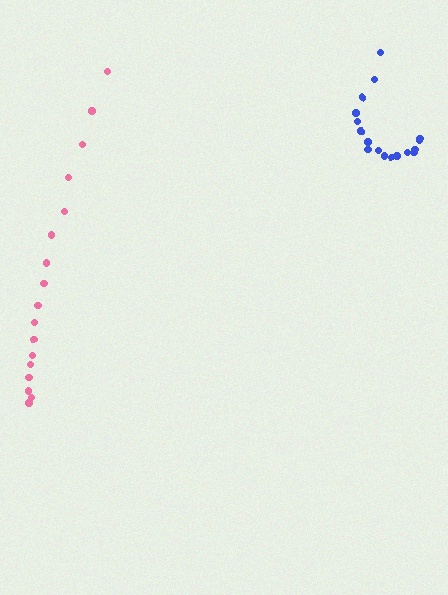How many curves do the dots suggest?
There are 2 distinct paths.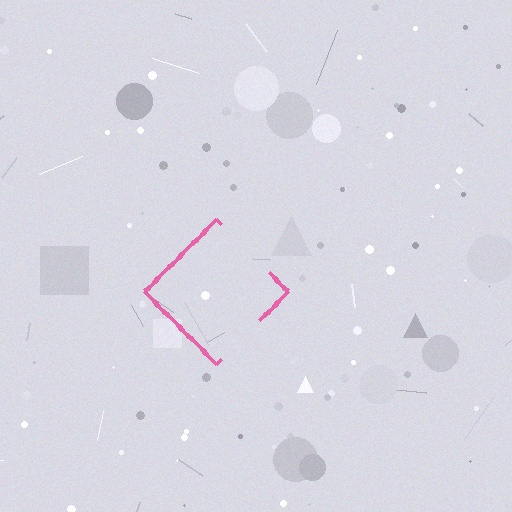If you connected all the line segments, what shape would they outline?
They would outline a diamond.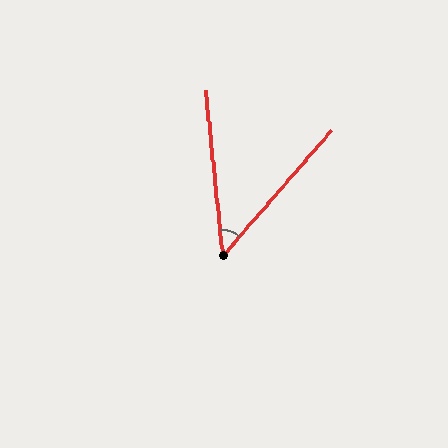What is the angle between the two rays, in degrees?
Approximately 47 degrees.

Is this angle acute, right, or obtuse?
It is acute.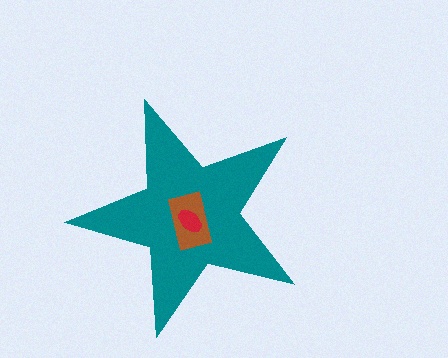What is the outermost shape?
The teal star.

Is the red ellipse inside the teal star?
Yes.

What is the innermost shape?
The red ellipse.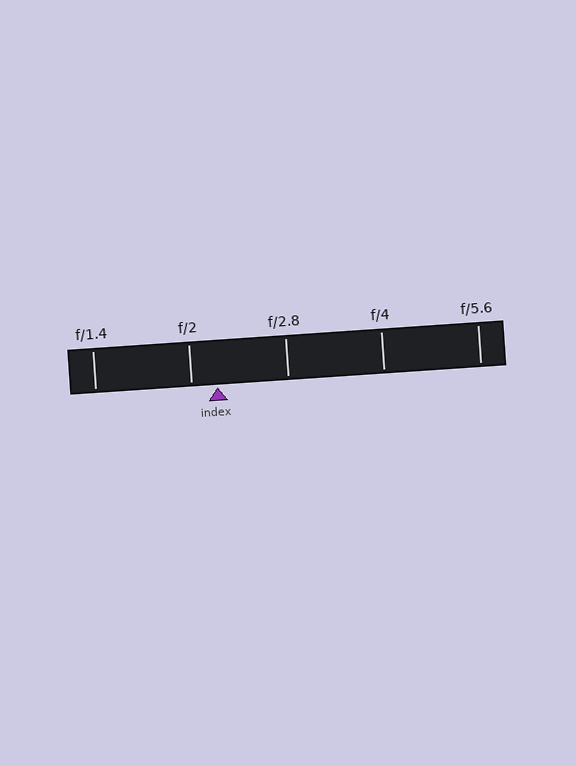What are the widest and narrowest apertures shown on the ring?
The widest aperture shown is f/1.4 and the narrowest is f/5.6.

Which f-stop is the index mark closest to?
The index mark is closest to f/2.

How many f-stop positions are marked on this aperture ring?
There are 5 f-stop positions marked.